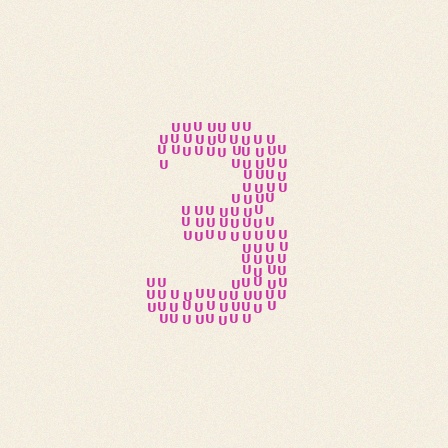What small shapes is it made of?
It is made of small letter U's.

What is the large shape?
The large shape is the digit 3.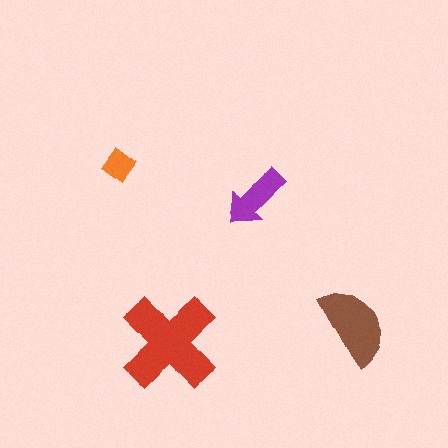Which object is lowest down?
The red cross is bottommost.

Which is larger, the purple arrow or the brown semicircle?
The brown semicircle.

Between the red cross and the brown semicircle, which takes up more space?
The red cross.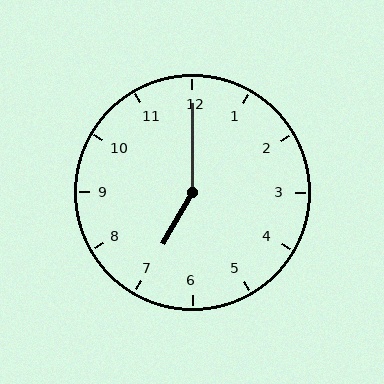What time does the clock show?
7:00.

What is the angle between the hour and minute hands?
Approximately 150 degrees.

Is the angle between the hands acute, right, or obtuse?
It is obtuse.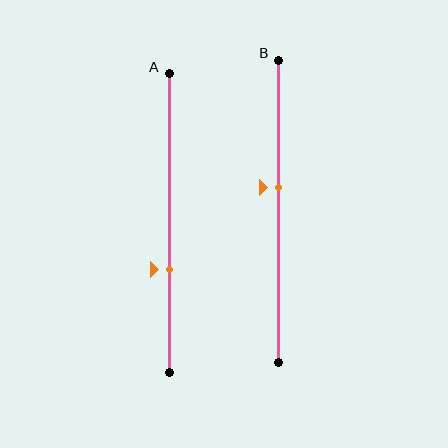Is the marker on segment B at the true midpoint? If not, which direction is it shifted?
No, the marker on segment B is shifted upward by about 8% of the segment length.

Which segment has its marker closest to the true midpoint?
Segment B has its marker closest to the true midpoint.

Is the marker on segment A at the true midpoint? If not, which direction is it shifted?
No, the marker on segment A is shifted downward by about 16% of the segment length.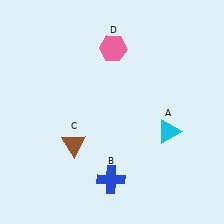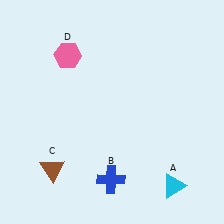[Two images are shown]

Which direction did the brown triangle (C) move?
The brown triangle (C) moved down.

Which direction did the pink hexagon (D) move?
The pink hexagon (D) moved left.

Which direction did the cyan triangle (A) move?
The cyan triangle (A) moved down.